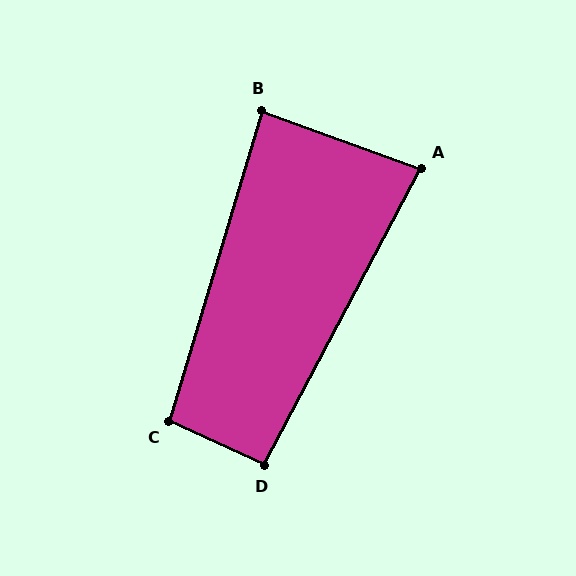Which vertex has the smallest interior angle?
A, at approximately 82 degrees.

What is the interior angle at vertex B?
Approximately 87 degrees (approximately right).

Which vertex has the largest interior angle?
C, at approximately 98 degrees.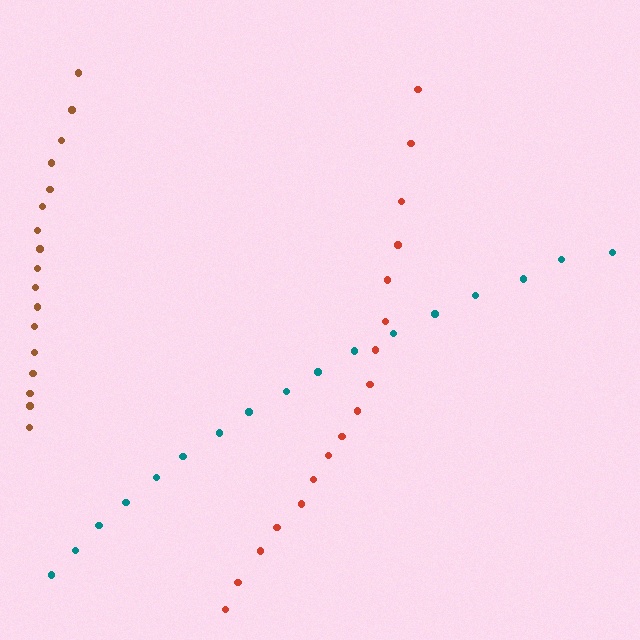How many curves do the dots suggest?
There are 3 distinct paths.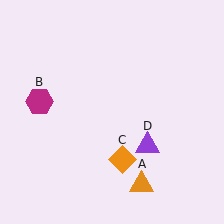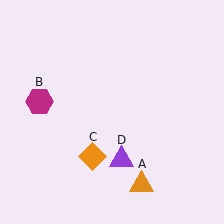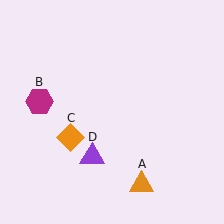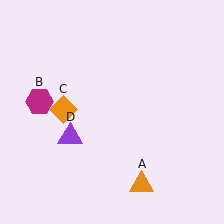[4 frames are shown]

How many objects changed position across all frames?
2 objects changed position: orange diamond (object C), purple triangle (object D).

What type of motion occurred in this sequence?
The orange diamond (object C), purple triangle (object D) rotated clockwise around the center of the scene.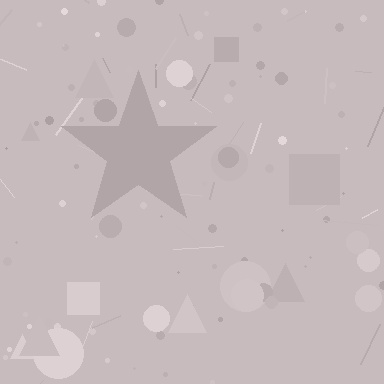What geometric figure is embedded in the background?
A star is embedded in the background.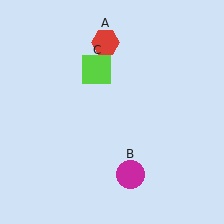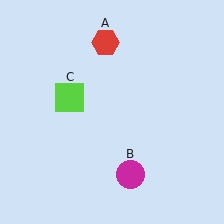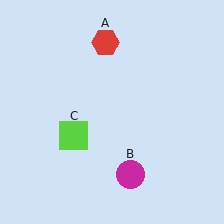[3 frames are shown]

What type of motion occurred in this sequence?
The lime square (object C) rotated counterclockwise around the center of the scene.